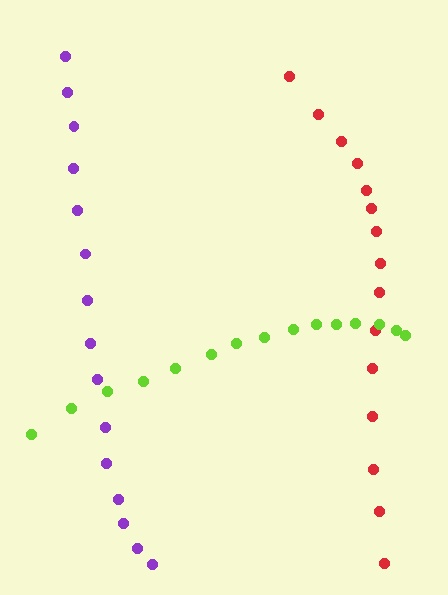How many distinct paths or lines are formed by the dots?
There are 3 distinct paths.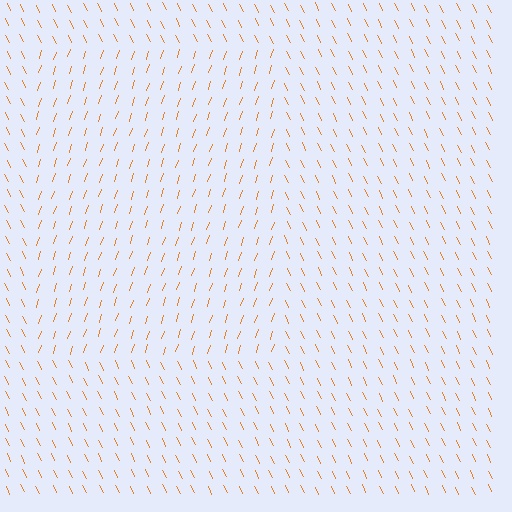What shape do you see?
I see a rectangle.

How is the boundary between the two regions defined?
The boundary is defined purely by a change in line orientation (approximately 45 degrees difference). All lines are the same color and thickness.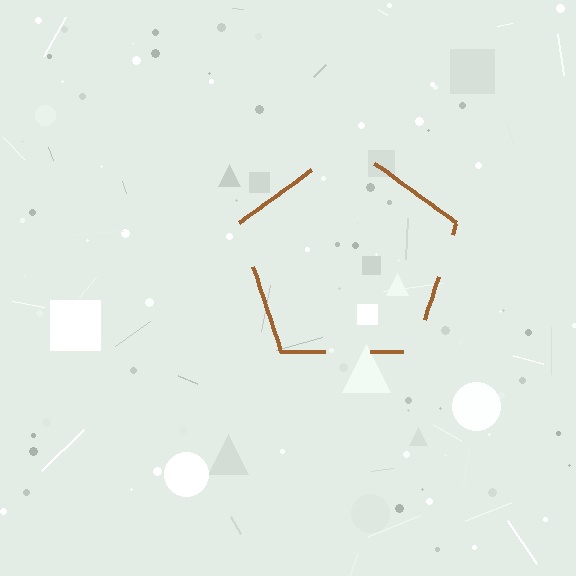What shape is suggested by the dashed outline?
The dashed outline suggests a pentagon.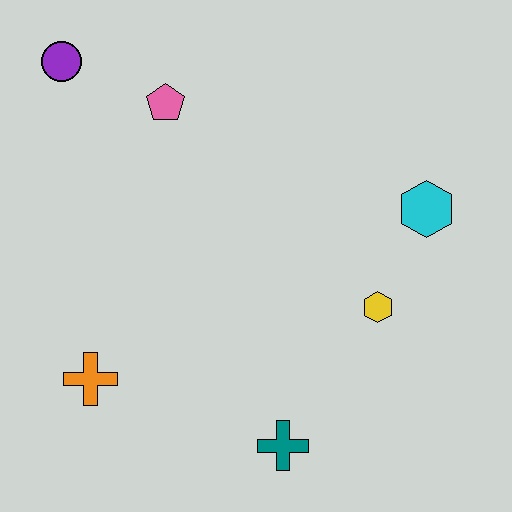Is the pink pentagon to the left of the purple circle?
No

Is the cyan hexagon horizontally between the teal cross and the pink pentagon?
No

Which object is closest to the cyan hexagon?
The yellow hexagon is closest to the cyan hexagon.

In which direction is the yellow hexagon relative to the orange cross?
The yellow hexagon is to the right of the orange cross.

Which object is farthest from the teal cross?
The purple circle is farthest from the teal cross.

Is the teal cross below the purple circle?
Yes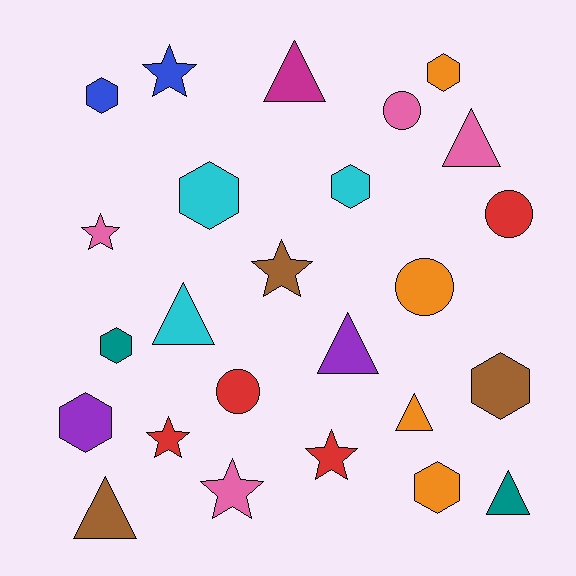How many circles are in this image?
There are 4 circles.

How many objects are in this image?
There are 25 objects.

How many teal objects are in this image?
There are 2 teal objects.